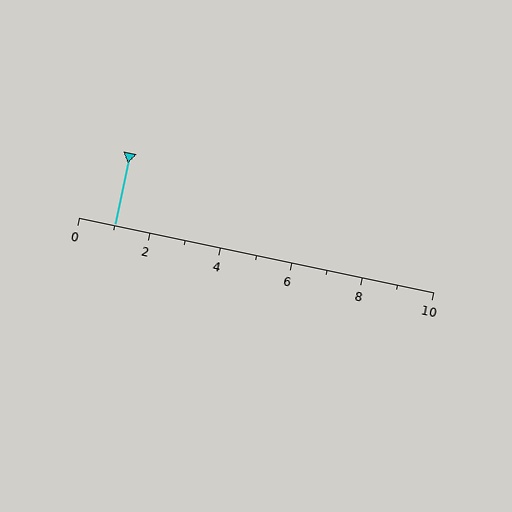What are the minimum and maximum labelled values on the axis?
The axis runs from 0 to 10.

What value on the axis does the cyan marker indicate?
The marker indicates approximately 1.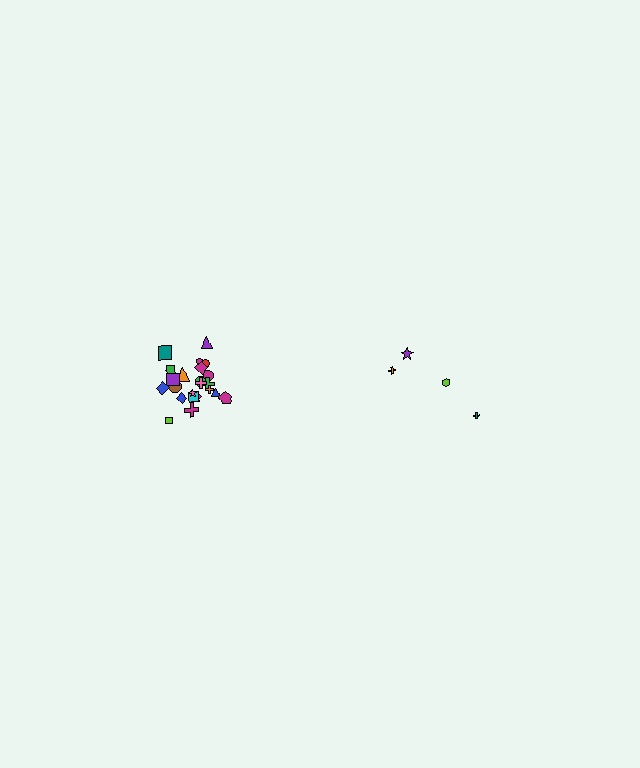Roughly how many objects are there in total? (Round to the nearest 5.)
Roughly 30 objects in total.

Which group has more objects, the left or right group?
The left group.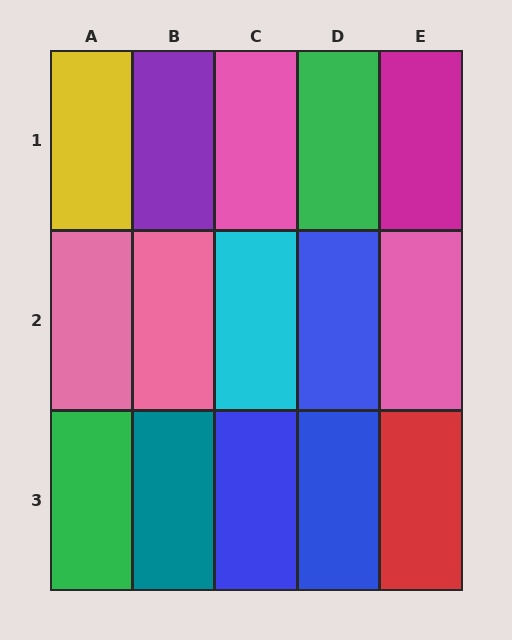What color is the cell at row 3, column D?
Blue.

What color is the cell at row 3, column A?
Green.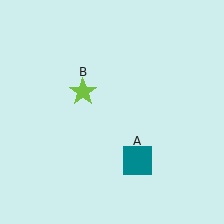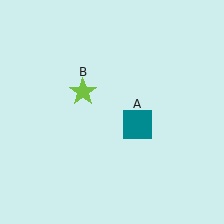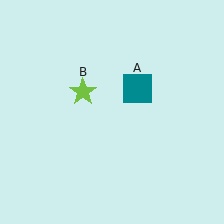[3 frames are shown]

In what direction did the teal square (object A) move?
The teal square (object A) moved up.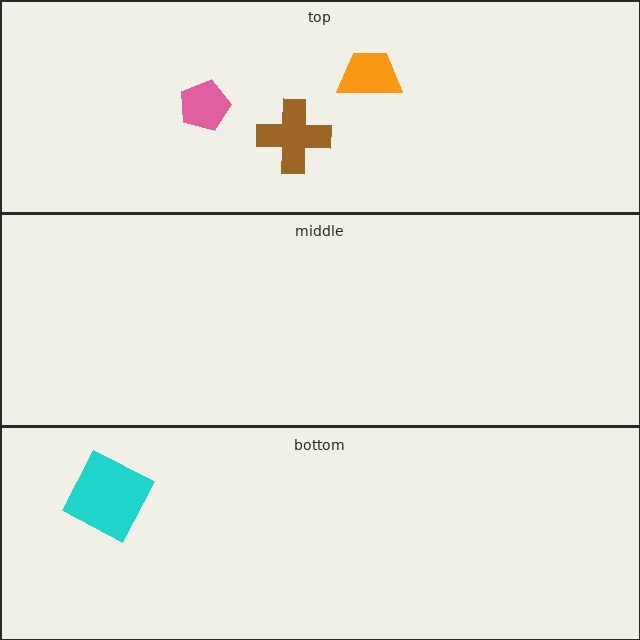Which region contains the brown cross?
The top region.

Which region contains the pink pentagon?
The top region.